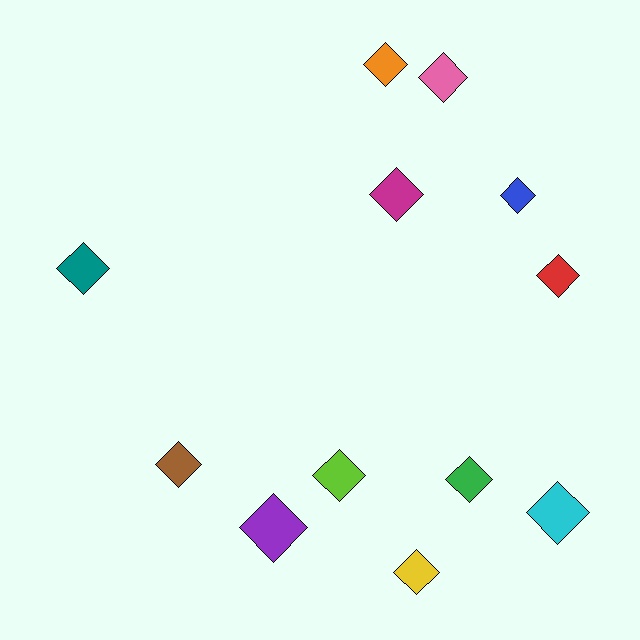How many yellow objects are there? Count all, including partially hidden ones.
There is 1 yellow object.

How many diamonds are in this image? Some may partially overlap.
There are 12 diamonds.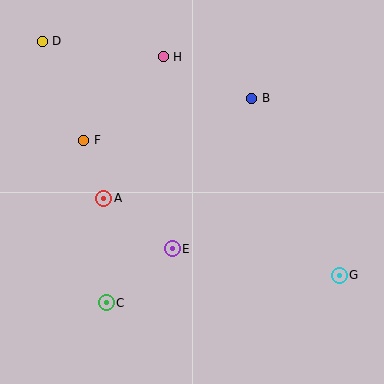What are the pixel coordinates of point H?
Point H is at (163, 57).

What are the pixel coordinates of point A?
Point A is at (104, 198).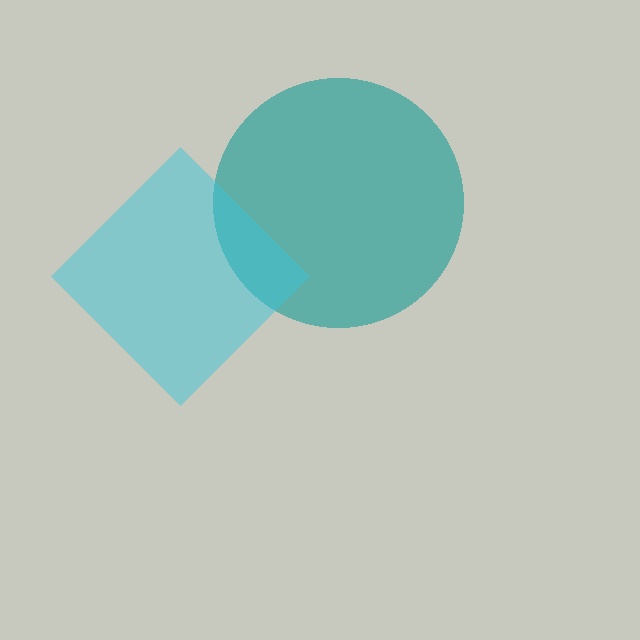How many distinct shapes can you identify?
There are 2 distinct shapes: a teal circle, a cyan diamond.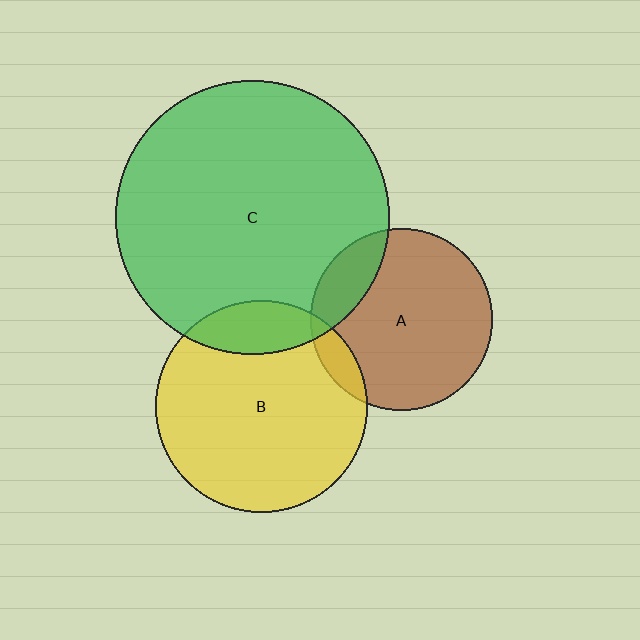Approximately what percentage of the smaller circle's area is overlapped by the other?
Approximately 15%.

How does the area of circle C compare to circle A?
Approximately 2.3 times.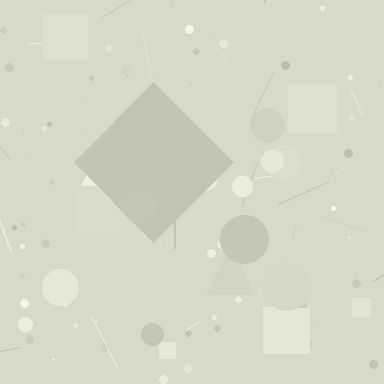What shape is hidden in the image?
A diamond is hidden in the image.